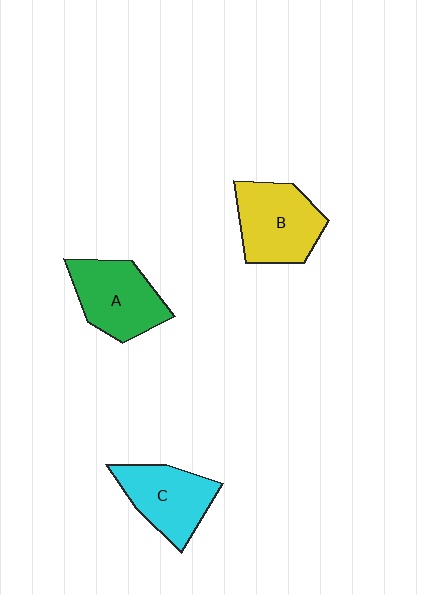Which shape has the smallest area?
Shape C (cyan).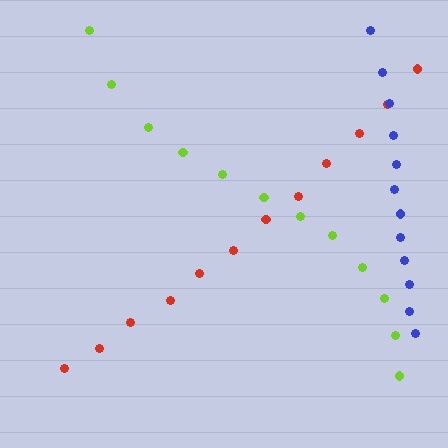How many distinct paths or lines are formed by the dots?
There are 3 distinct paths.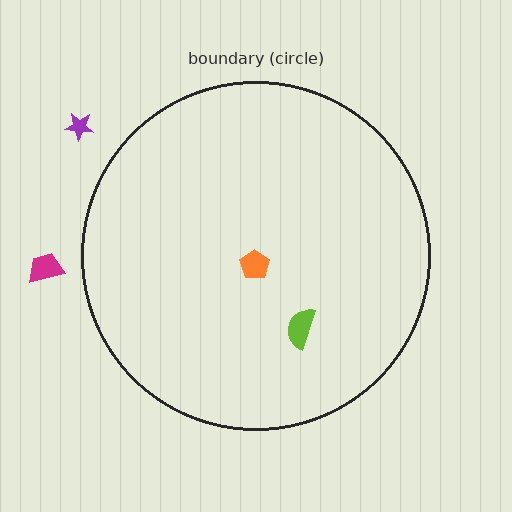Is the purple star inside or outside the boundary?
Outside.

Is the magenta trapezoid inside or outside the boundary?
Outside.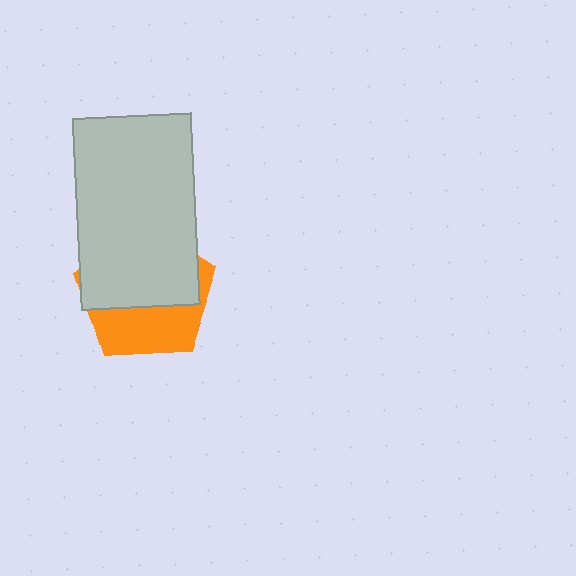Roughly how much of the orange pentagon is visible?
A small part of it is visible (roughly 40%).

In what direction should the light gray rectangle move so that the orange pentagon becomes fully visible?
The light gray rectangle should move up. That is the shortest direction to clear the overlap and leave the orange pentagon fully visible.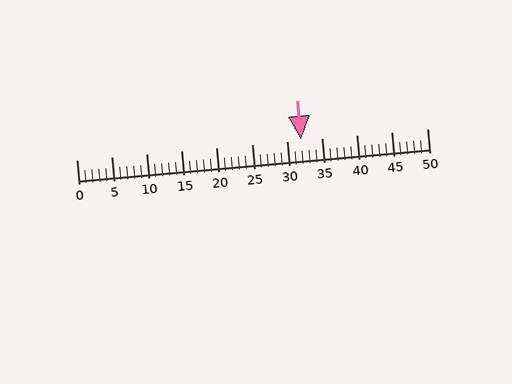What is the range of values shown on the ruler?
The ruler shows values from 0 to 50.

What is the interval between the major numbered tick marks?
The major tick marks are spaced 5 units apart.